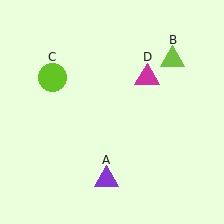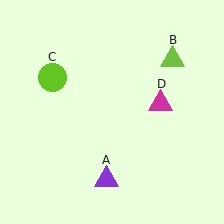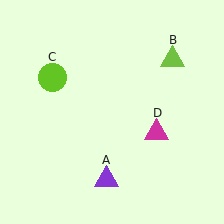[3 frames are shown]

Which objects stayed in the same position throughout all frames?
Purple triangle (object A) and lime triangle (object B) and lime circle (object C) remained stationary.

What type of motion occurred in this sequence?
The magenta triangle (object D) rotated clockwise around the center of the scene.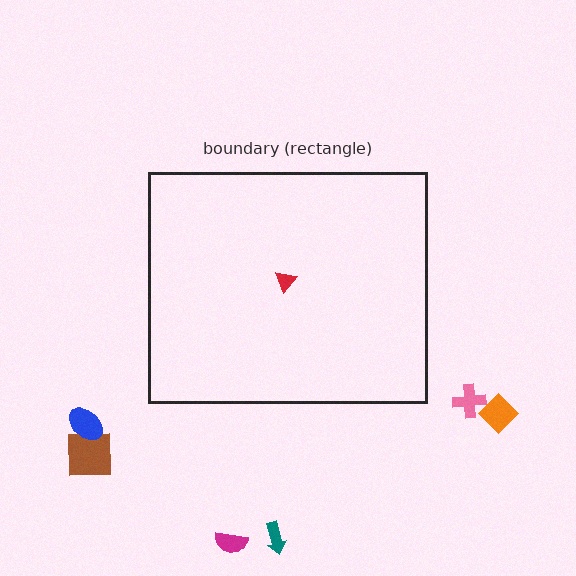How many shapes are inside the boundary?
1 inside, 6 outside.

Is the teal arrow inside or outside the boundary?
Outside.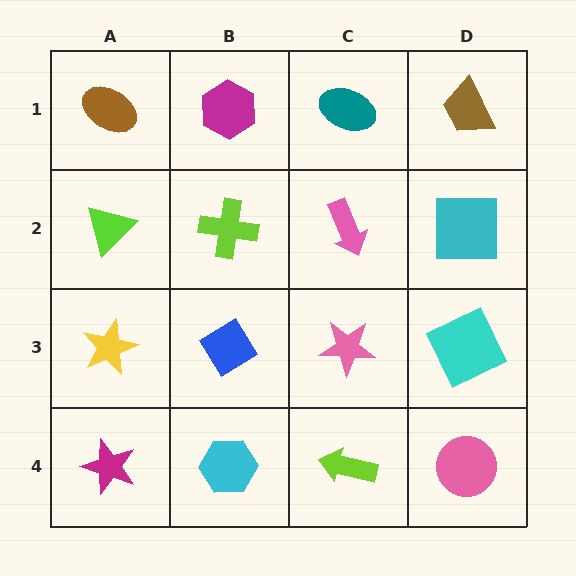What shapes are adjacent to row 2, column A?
A brown ellipse (row 1, column A), a yellow star (row 3, column A), a lime cross (row 2, column B).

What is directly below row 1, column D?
A cyan square.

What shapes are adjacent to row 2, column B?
A magenta hexagon (row 1, column B), a blue diamond (row 3, column B), a lime triangle (row 2, column A), a pink arrow (row 2, column C).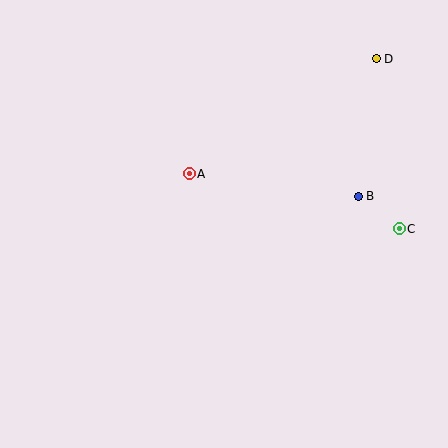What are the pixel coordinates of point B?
Point B is at (358, 196).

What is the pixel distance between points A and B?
The distance between A and B is 171 pixels.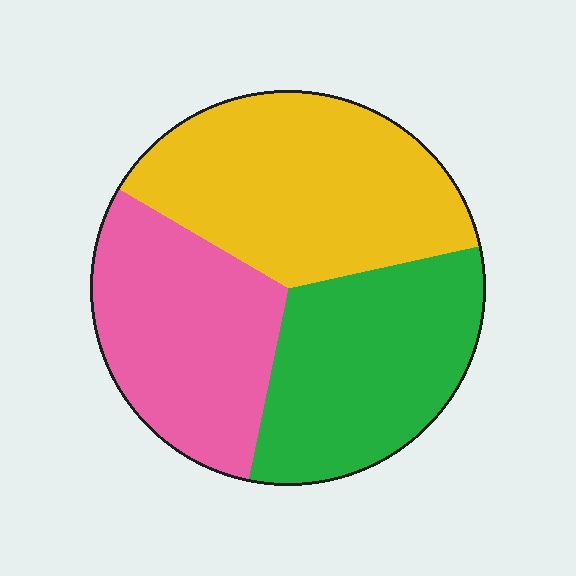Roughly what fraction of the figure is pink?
Pink covers roughly 30% of the figure.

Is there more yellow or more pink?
Yellow.